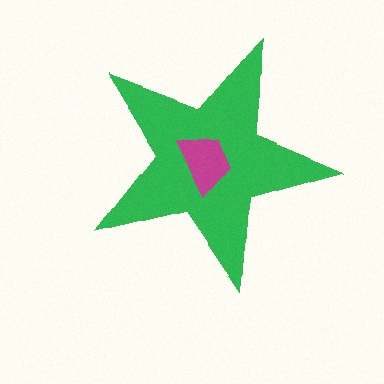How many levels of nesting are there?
2.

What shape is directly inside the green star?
The magenta trapezoid.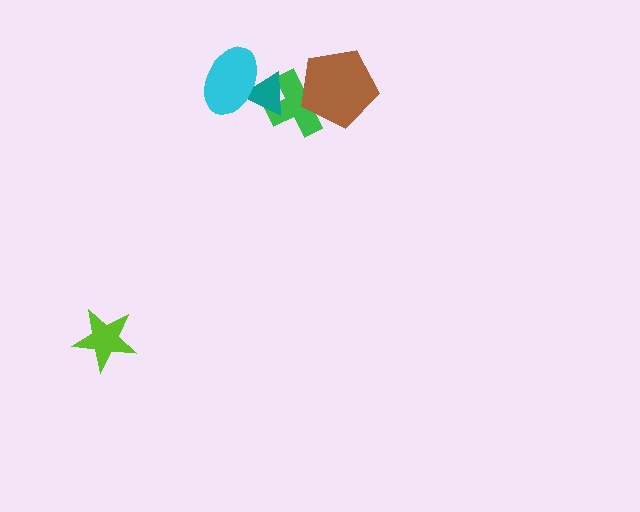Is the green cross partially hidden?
Yes, it is partially covered by another shape.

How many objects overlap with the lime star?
0 objects overlap with the lime star.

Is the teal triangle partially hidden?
Yes, it is partially covered by another shape.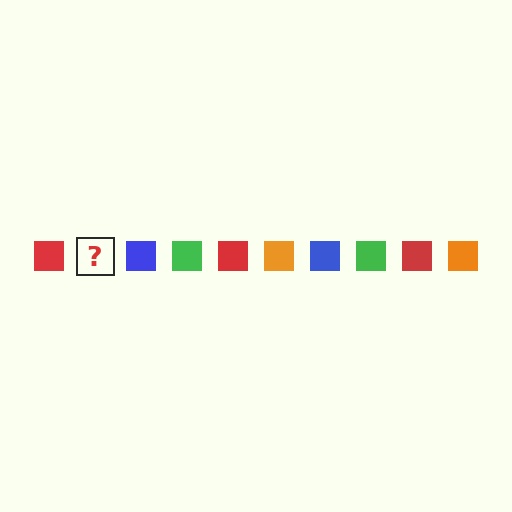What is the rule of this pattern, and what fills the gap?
The rule is that the pattern cycles through red, orange, blue, green squares. The gap should be filled with an orange square.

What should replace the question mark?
The question mark should be replaced with an orange square.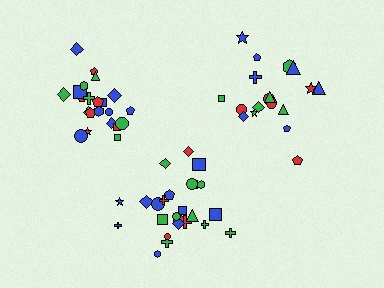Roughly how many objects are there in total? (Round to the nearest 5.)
Roughly 65 objects in total.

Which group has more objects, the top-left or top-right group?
The top-left group.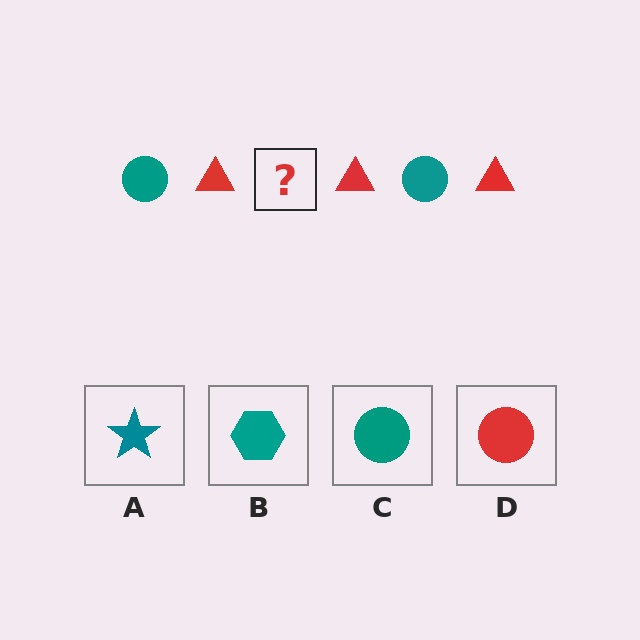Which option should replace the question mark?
Option C.